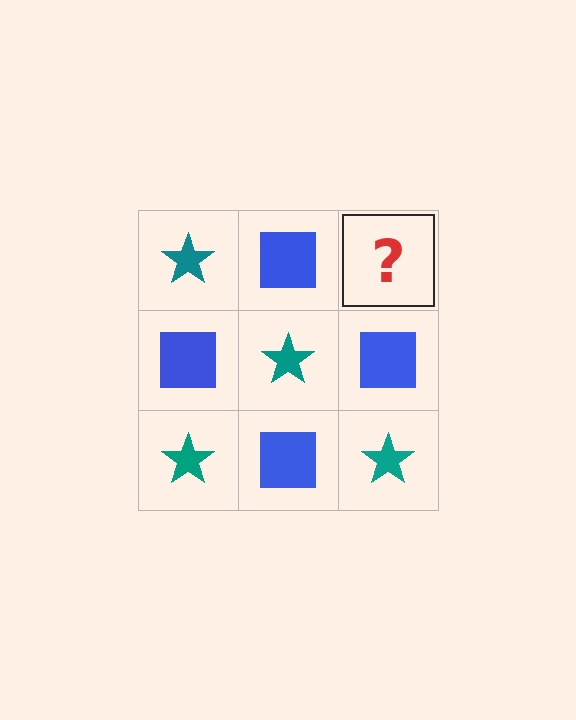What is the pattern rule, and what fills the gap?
The rule is that it alternates teal star and blue square in a checkerboard pattern. The gap should be filled with a teal star.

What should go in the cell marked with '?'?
The missing cell should contain a teal star.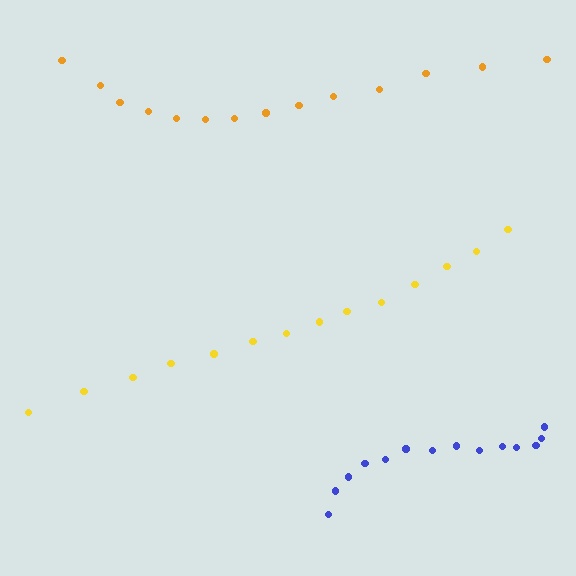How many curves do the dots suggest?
There are 3 distinct paths.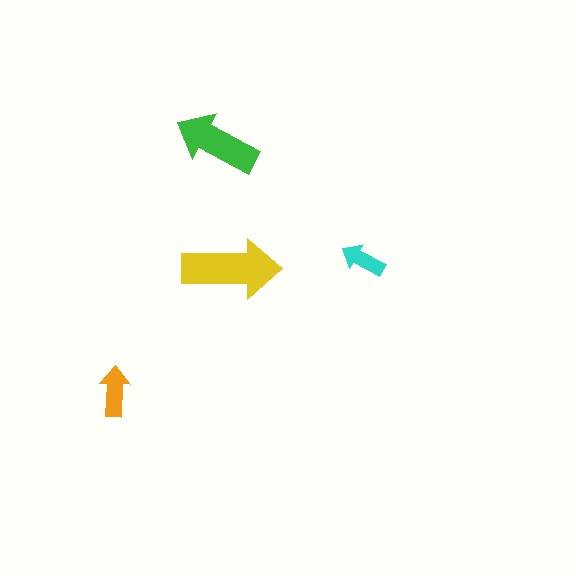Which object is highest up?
The green arrow is topmost.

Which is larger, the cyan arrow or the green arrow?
The green one.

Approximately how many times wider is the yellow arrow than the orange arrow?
About 2 times wider.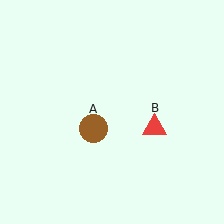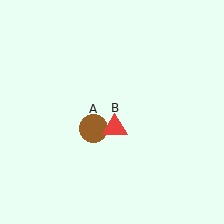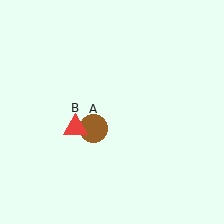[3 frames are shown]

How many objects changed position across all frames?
1 object changed position: red triangle (object B).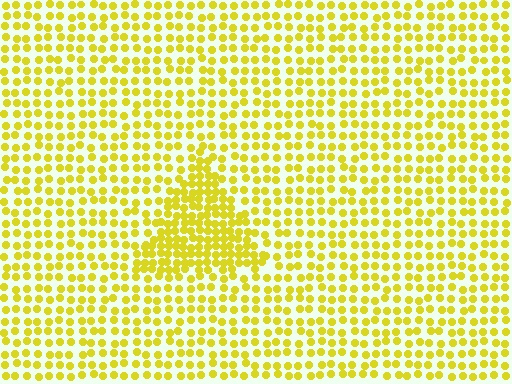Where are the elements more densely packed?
The elements are more densely packed inside the triangle boundary.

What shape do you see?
I see a triangle.